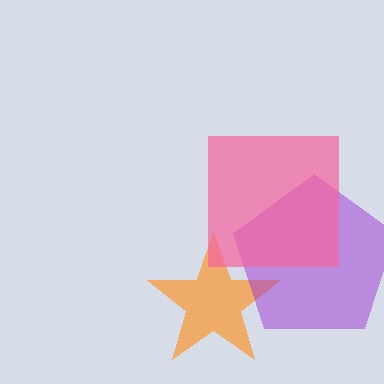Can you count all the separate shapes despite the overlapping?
Yes, there are 3 separate shapes.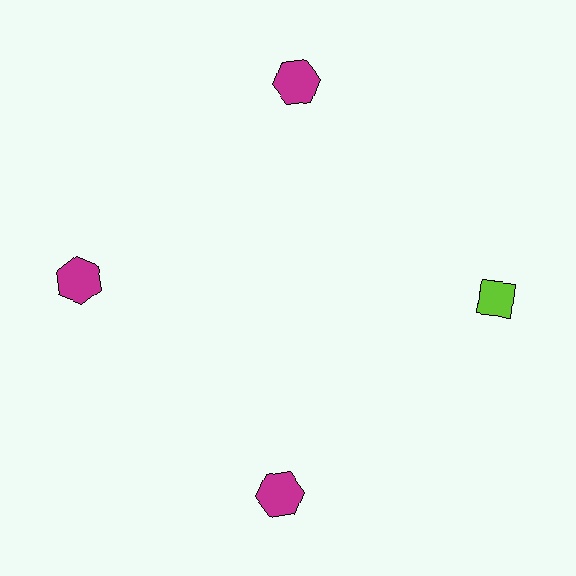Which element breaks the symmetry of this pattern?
The lime diamond at roughly the 3 o'clock position breaks the symmetry. All other shapes are magenta hexagons.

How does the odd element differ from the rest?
It differs in both color (lime instead of magenta) and shape (diamond instead of hexagon).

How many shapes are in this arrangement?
There are 4 shapes arranged in a ring pattern.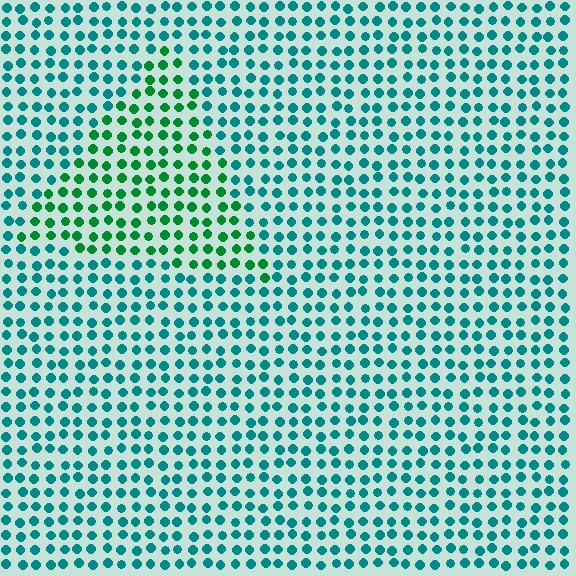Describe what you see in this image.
The image is filled with small teal elements in a uniform arrangement. A triangle-shaped region is visible where the elements are tinted to a slightly different hue, forming a subtle color boundary.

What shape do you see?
I see a triangle.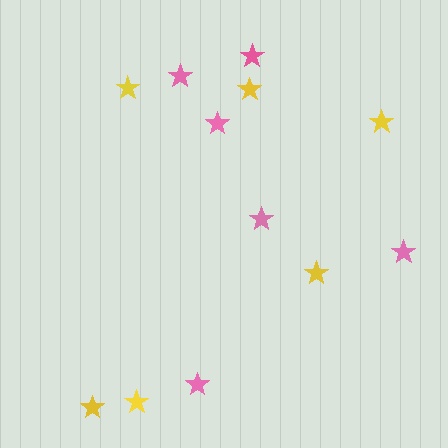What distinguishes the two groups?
There are 2 groups: one group of pink stars (6) and one group of yellow stars (6).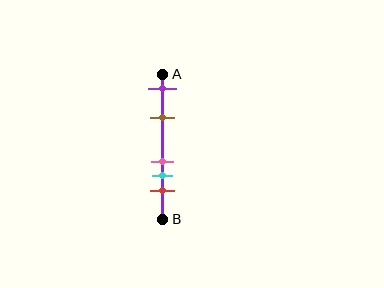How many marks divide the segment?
There are 5 marks dividing the segment.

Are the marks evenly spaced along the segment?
No, the marks are not evenly spaced.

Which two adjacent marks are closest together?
The pink and cyan marks are the closest adjacent pair.